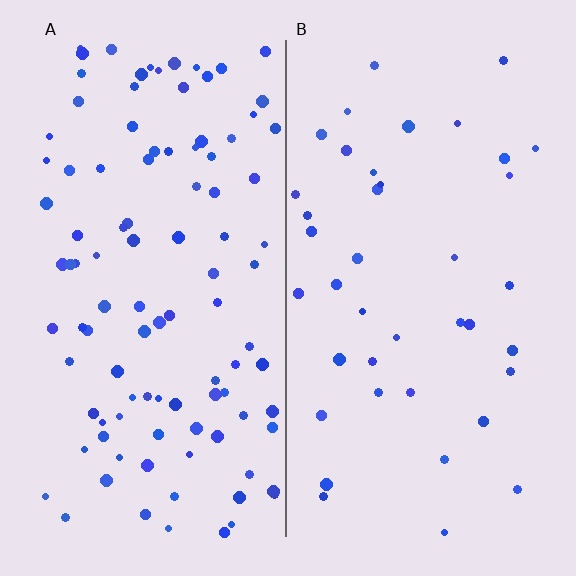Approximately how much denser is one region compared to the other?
Approximately 2.5× — region A over region B.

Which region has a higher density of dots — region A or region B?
A (the left).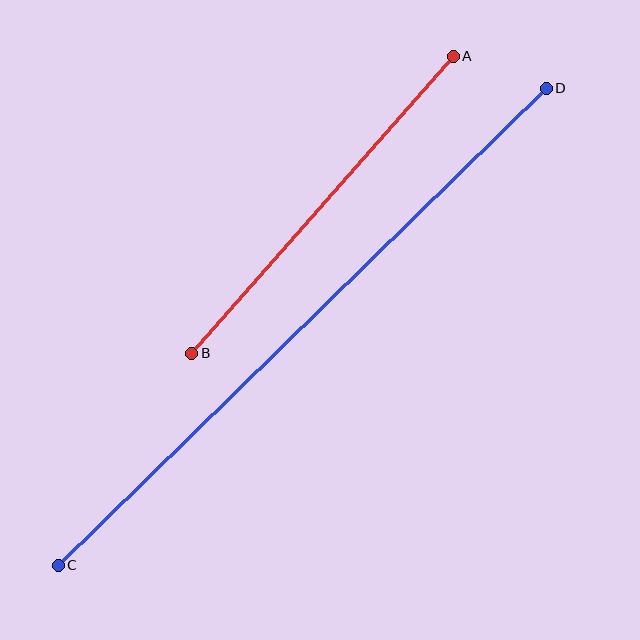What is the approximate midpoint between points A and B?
The midpoint is at approximately (322, 205) pixels.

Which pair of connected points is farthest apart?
Points C and D are farthest apart.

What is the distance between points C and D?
The distance is approximately 682 pixels.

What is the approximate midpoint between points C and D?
The midpoint is at approximately (302, 327) pixels.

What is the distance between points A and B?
The distance is approximately 396 pixels.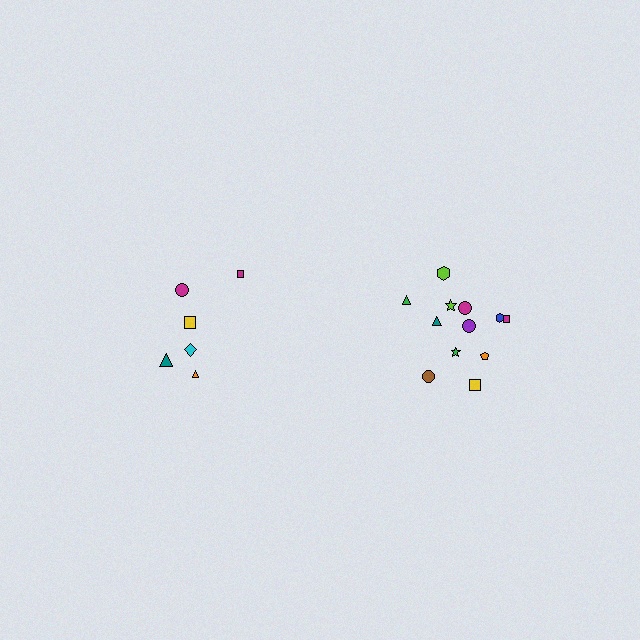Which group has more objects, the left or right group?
The right group.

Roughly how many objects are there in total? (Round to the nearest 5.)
Roughly 20 objects in total.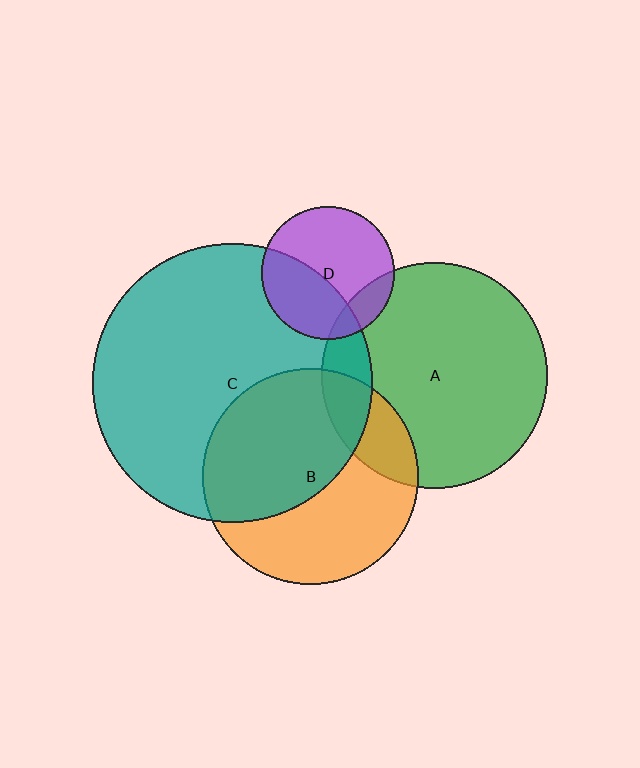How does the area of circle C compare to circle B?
Approximately 1.7 times.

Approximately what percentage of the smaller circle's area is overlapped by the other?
Approximately 15%.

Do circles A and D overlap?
Yes.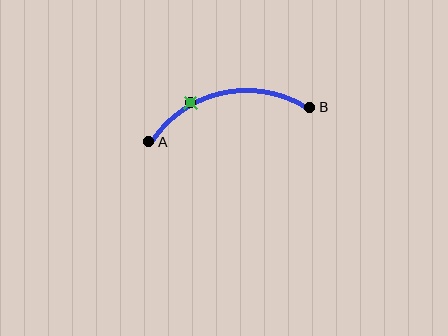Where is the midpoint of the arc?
The arc midpoint is the point on the curve farthest from the straight line joining A and B. It sits above that line.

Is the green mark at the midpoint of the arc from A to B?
No. The green mark lies on the arc but is closer to endpoint A. The arc midpoint would be at the point on the curve equidistant along the arc from both A and B.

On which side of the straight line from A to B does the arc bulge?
The arc bulges above the straight line connecting A and B.